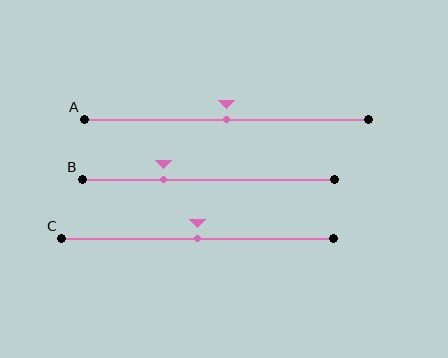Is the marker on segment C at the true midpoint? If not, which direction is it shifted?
Yes, the marker on segment C is at the true midpoint.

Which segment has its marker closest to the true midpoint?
Segment A has its marker closest to the true midpoint.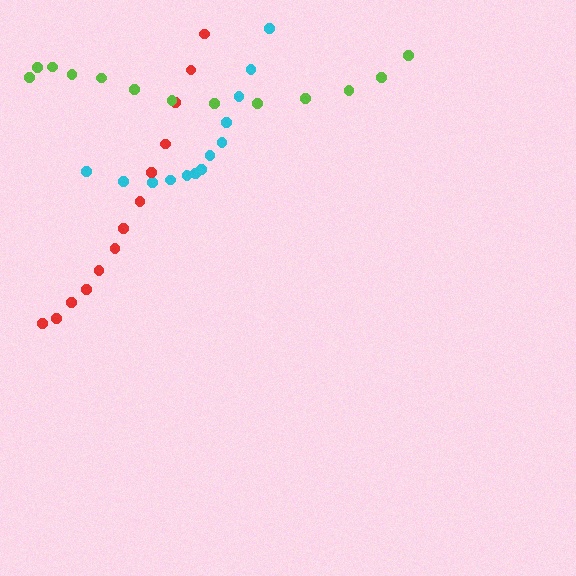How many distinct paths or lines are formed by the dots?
There are 3 distinct paths.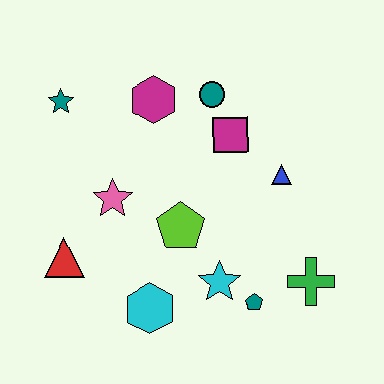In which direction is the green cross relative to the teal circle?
The green cross is below the teal circle.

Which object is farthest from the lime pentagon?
The teal star is farthest from the lime pentagon.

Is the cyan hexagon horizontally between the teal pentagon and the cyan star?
No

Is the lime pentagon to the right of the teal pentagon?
No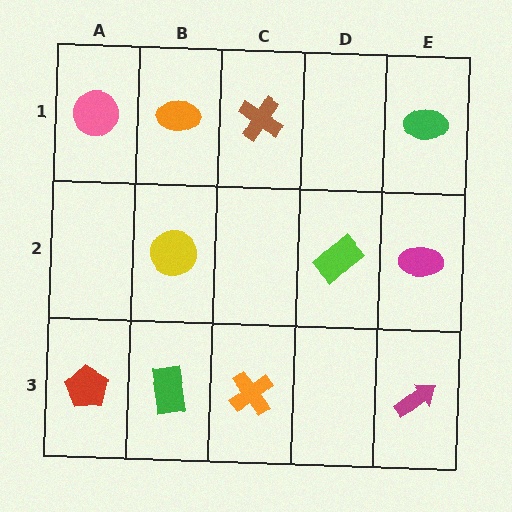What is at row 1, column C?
A brown cross.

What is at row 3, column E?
A magenta arrow.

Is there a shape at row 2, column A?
No, that cell is empty.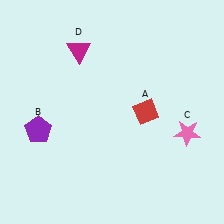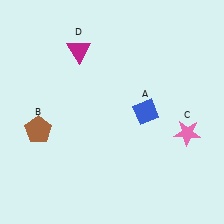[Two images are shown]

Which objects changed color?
A changed from red to blue. B changed from purple to brown.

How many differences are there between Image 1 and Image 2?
There are 2 differences between the two images.